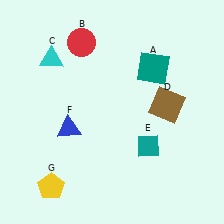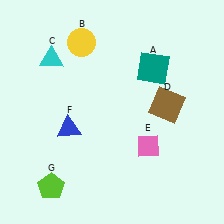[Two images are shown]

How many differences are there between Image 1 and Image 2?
There are 3 differences between the two images.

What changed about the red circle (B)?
In Image 1, B is red. In Image 2, it changed to yellow.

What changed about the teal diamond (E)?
In Image 1, E is teal. In Image 2, it changed to pink.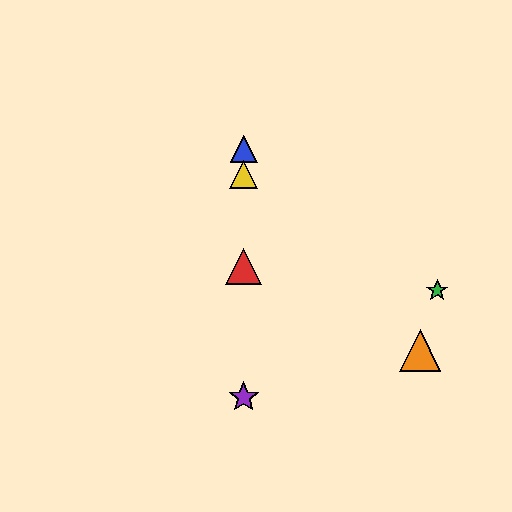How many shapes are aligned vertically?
4 shapes (the red triangle, the blue triangle, the yellow triangle, the purple star) are aligned vertically.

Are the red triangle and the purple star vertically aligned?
Yes, both are at x≈244.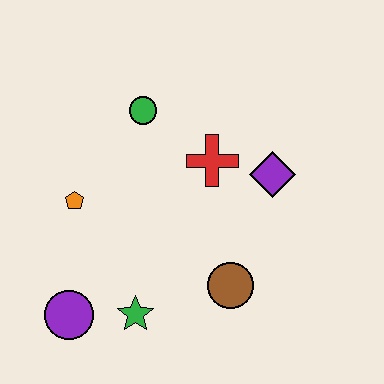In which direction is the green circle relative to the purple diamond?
The green circle is to the left of the purple diamond.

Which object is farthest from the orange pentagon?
The purple diamond is farthest from the orange pentagon.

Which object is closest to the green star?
The purple circle is closest to the green star.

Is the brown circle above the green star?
Yes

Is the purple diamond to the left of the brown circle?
No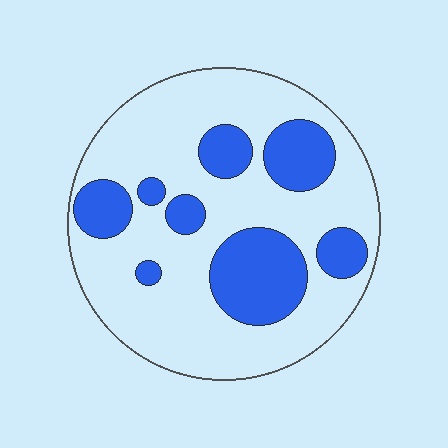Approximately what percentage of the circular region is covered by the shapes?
Approximately 30%.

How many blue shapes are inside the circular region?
8.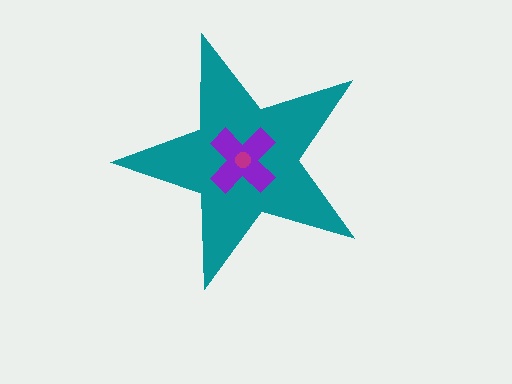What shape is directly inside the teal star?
The purple cross.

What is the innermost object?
The magenta circle.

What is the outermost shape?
The teal star.